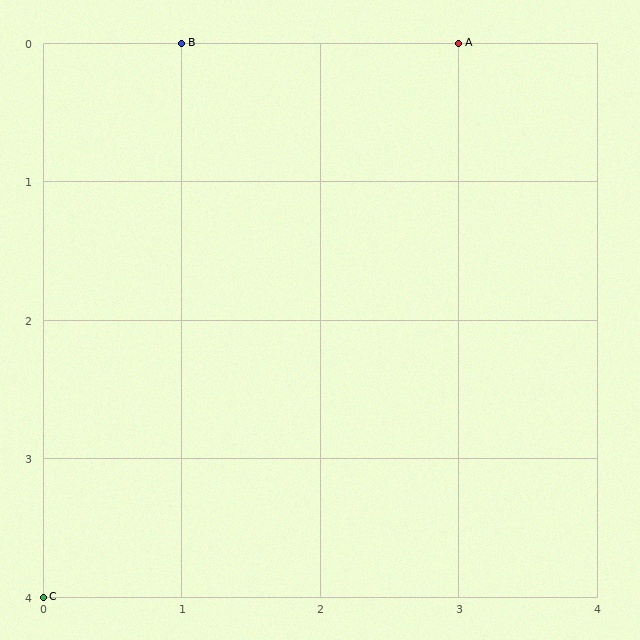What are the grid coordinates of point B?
Point B is at grid coordinates (1, 0).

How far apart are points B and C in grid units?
Points B and C are 1 column and 4 rows apart (about 4.1 grid units diagonally).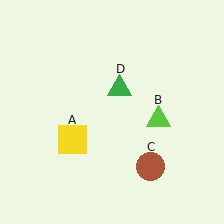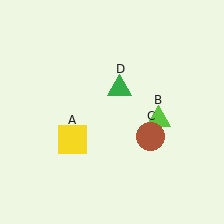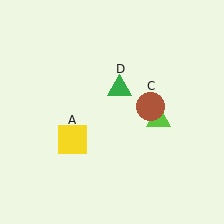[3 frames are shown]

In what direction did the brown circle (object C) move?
The brown circle (object C) moved up.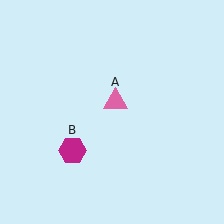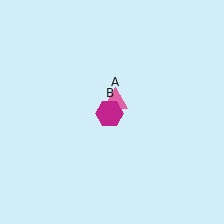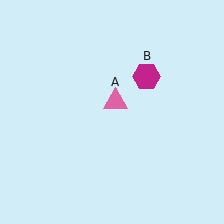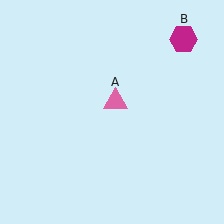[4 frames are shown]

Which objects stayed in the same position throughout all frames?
Pink triangle (object A) remained stationary.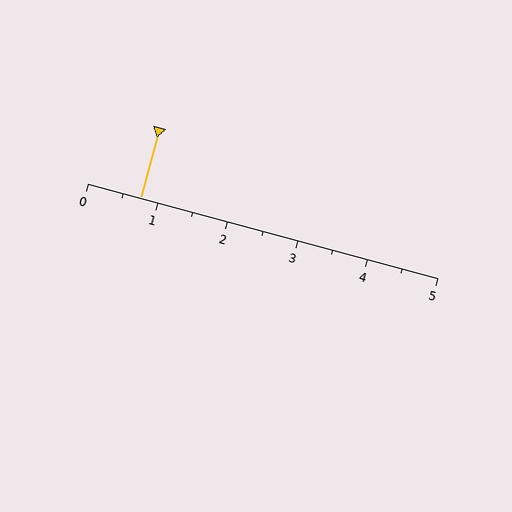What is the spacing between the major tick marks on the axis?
The major ticks are spaced 1 apart.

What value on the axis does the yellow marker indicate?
The marker indicates approximately 0.8.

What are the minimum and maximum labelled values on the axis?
The axis runs from 0 to 5.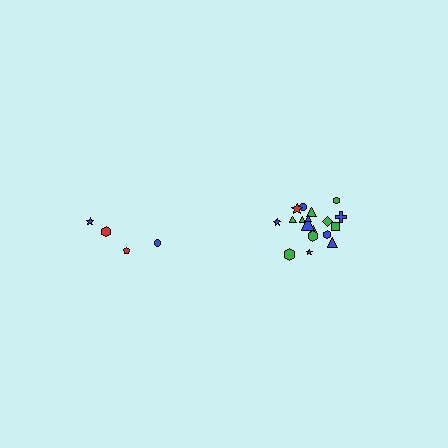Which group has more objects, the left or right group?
The right group.